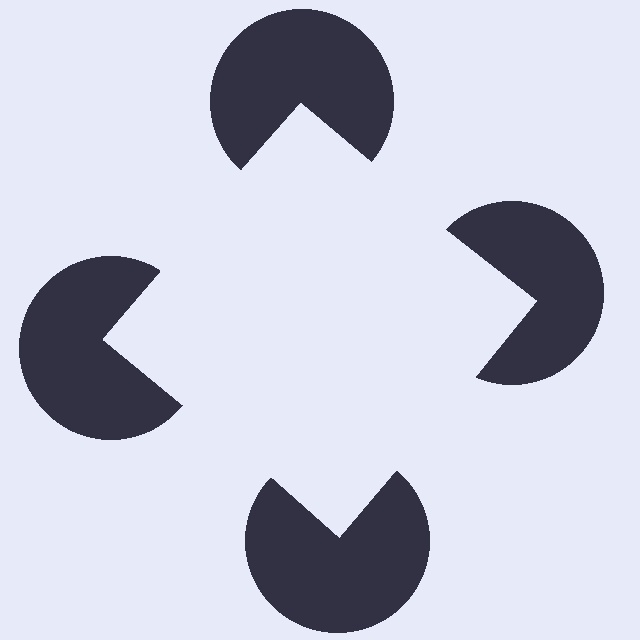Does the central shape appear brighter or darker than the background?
It typically appears slightly brighter than the background, even though no actual brightness change is drawn.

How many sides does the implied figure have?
4 sides.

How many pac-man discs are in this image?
There are 4 — one at each vertex of the illusory square.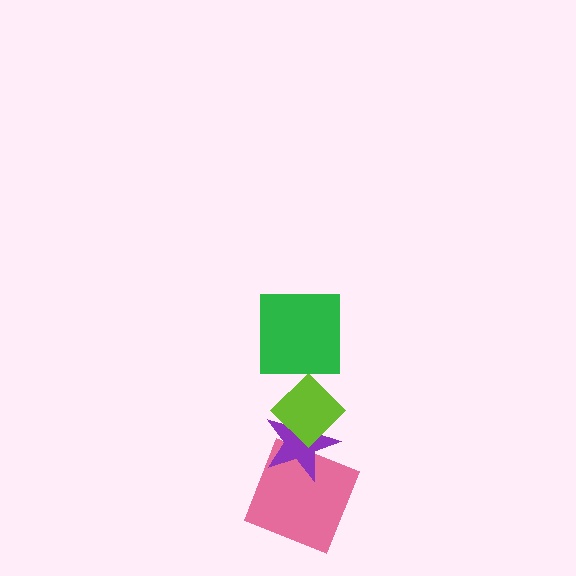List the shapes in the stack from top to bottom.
From top to bottom: the green square, the lime diamond, the purple star, the pink square.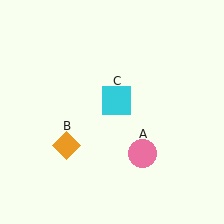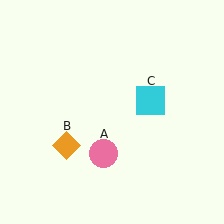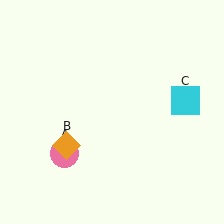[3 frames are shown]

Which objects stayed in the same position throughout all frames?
Orange diamond (object B) remained stationary.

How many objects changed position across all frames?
2 objects changed position: pink circle (object A), cyan square (object C).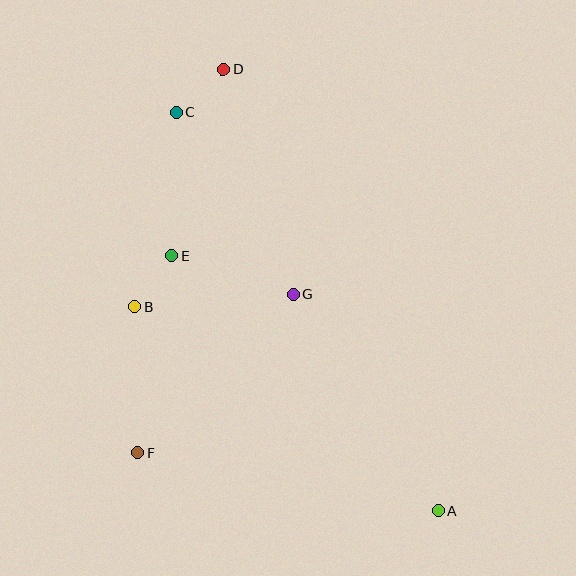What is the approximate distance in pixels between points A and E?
The distance between A and E is approximately 369 pixels.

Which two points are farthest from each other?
Points A and D are farthest from each other.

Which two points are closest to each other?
Points C and D are closest to each other.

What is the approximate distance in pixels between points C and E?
The distance between C and E is approximately 143 pixels.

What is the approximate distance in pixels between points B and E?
The distance between B and E is approximately 64 pixels.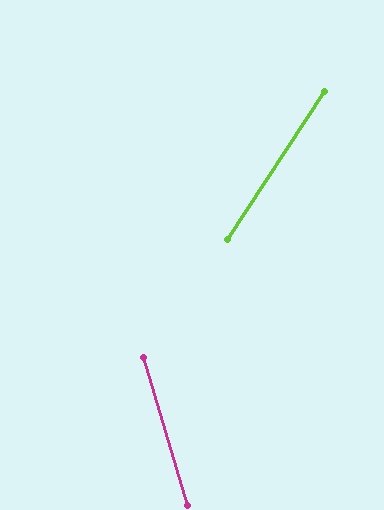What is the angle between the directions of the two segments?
Approximately 50 degrees.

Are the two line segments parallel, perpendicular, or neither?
Neither parallel nor perpendicular — they differ by about 50°.